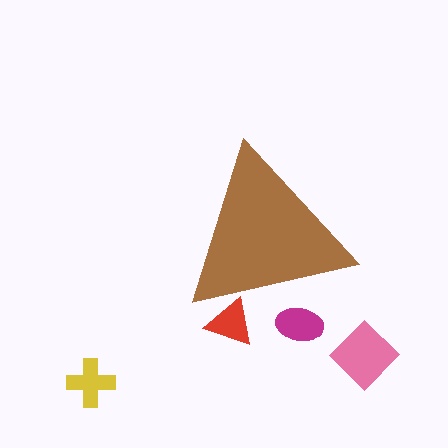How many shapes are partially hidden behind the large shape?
2 shapes are partially hidden.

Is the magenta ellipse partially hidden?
Yes, the magenta ellipse is partially hidden behind the brown triangle.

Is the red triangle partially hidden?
Yes, the red triangle is partially hidden behind the brown triangle.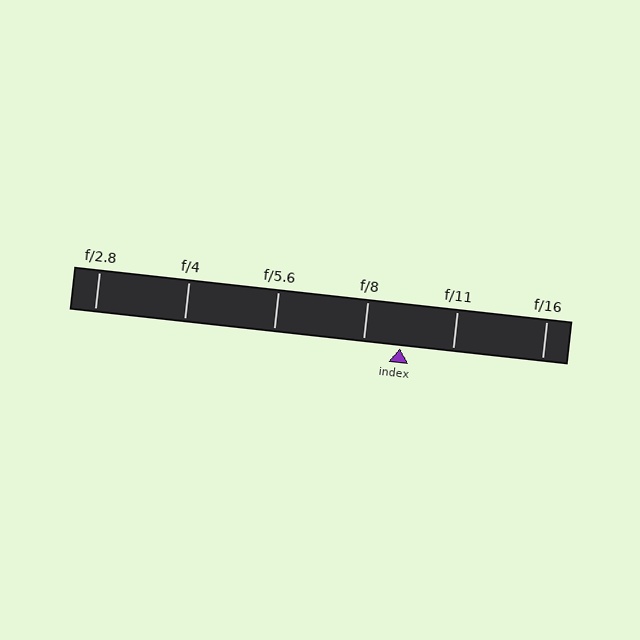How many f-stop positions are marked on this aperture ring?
There are 6 f-stop positions marked.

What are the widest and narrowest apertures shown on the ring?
The widest aperture shown is f/2.8 and the narrowest is f/16.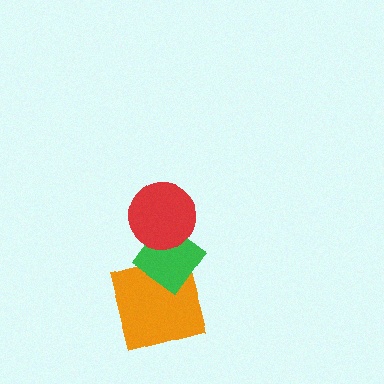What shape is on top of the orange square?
The green diamond is on top of the orange square.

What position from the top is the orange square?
The orange square is 3rd from the top.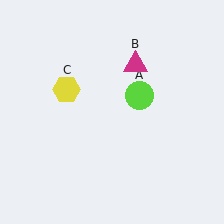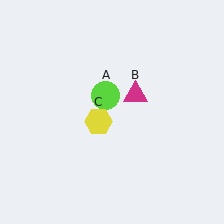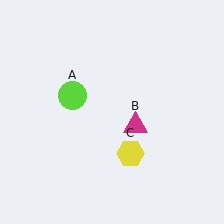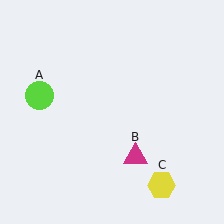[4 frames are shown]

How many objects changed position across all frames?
3 objects changed position: lime circle (object A), magenta triangle (object B), yellow hexagon (object C).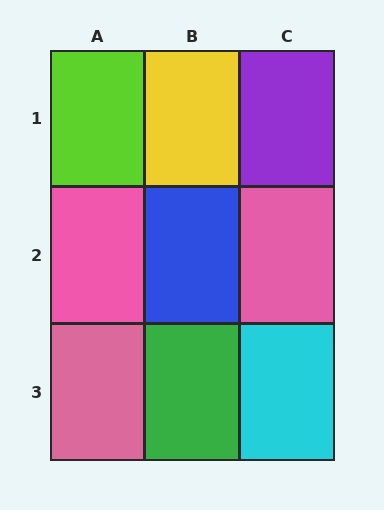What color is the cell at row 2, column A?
Pink.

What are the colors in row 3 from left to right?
Pink, green, cyan.